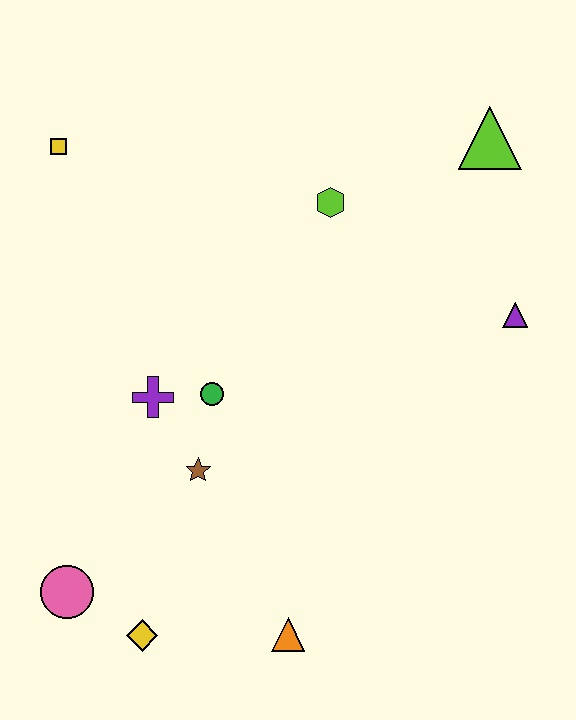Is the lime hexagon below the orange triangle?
No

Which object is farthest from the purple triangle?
The pink circle is farthest from the purple triangle.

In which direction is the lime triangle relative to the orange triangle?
The lime triangle is above the orange triangle.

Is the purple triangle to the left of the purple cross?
No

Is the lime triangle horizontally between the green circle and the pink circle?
No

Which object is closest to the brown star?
The green circle is closest to the brown star.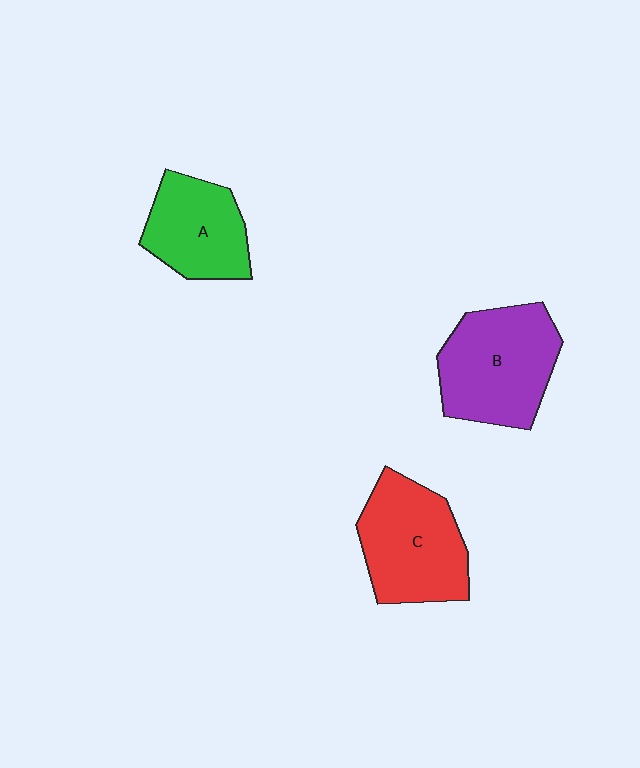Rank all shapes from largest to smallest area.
From largest to smallest: B (purple), C (red), A (green).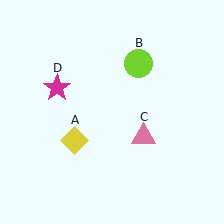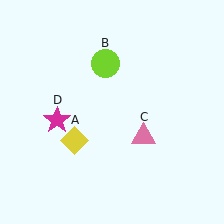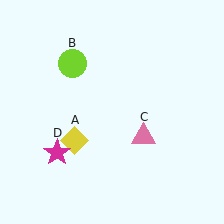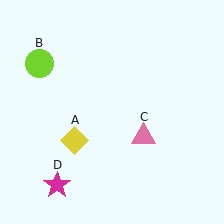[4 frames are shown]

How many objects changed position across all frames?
2 objects changed position: lime circle (object B), magenta star (object D).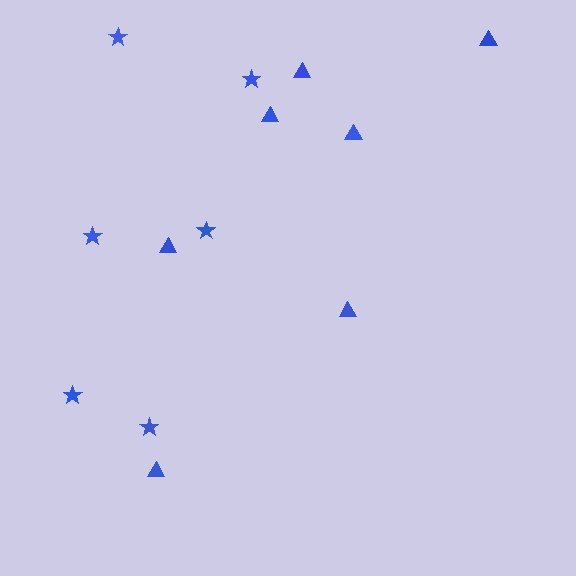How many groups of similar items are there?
There are 2 groups: one group of stars (6) and one group of triangles (7).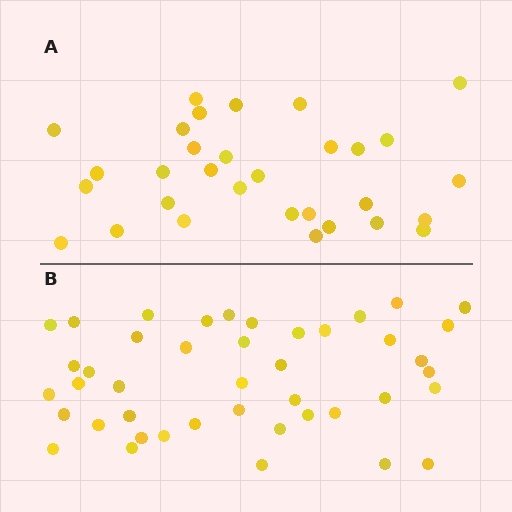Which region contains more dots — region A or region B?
Region B (the bottom region) has more dots.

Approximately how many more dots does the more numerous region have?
Region B has roughly 12 or so more dots than region A.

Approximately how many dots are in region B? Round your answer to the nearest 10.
About 40 dots. (The exact count is 43, which rounds to 40.)